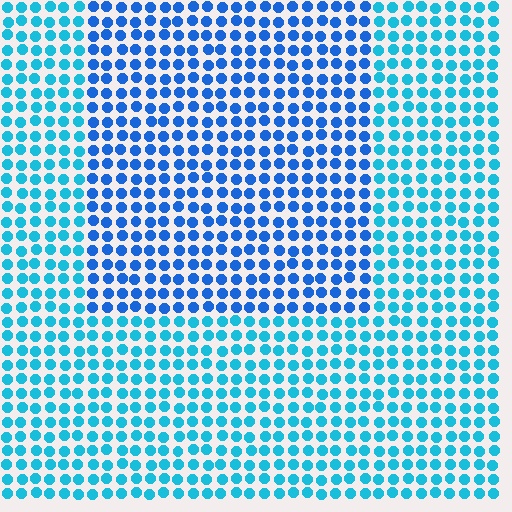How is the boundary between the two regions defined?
The boundary is defined purely by a slight shift in hue (about 28 degrees). Spacing, size, and orientation are identical on both sides.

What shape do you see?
I see a rectangle.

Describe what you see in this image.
The image is filled with small cyan elements in a uniform arrangement. A rectangle-shaped region is visible where the elements are tinted to a slightly different hue, forming a subtle color boundary.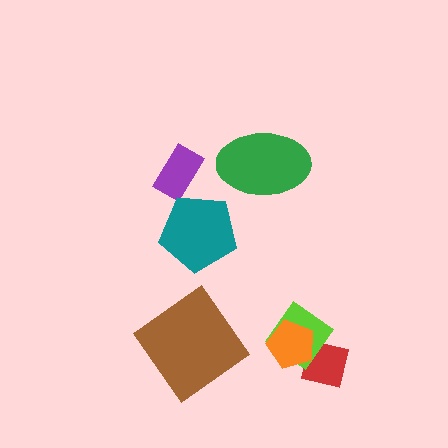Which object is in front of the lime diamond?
The orange pentagon is in front of the lime diamond.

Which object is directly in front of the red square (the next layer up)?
The lime diamond is directly in front of the red square.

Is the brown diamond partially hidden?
No, no other shape covers it.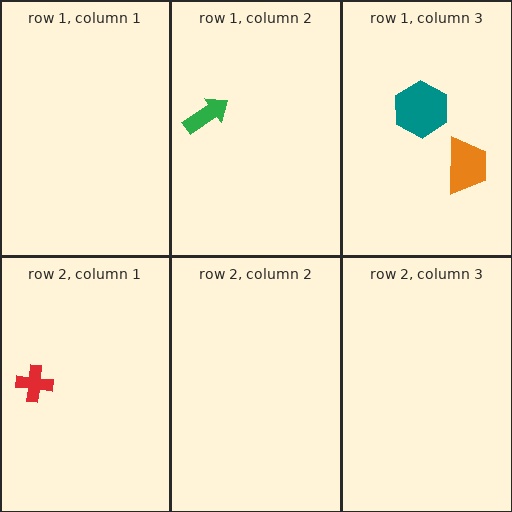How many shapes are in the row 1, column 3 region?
2.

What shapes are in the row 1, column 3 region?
The teal hexagon, the orange trapezoid.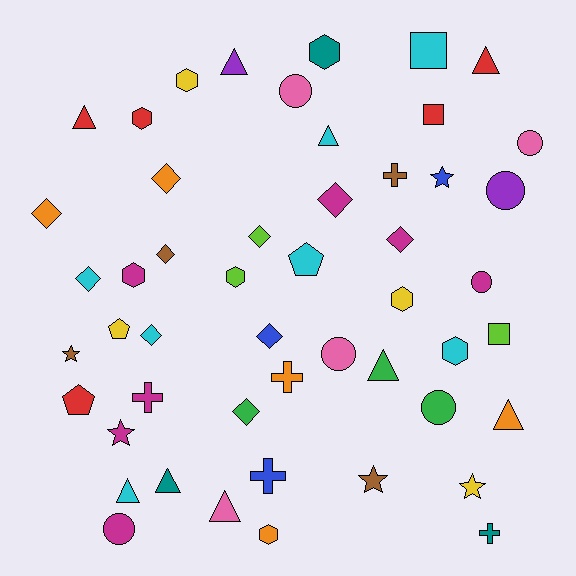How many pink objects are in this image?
There are 4 pink objects.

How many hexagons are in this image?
There are 8 hexagons.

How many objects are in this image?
There are 50 objects.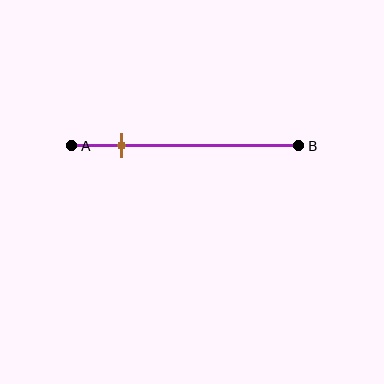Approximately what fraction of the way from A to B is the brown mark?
The brown mark is approximately 20% of the way from A to B.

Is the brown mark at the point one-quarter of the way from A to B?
No, the mark is at about 20% from A, not at the 25% one-quarter point.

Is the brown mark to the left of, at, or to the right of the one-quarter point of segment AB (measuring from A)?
The brown mark is to the left of the one-quarter point of segment AB.